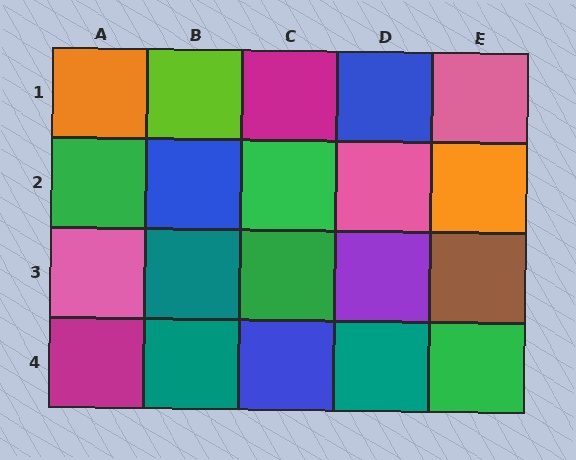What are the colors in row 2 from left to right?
Green, blue, green, pink, orange.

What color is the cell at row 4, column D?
Teal.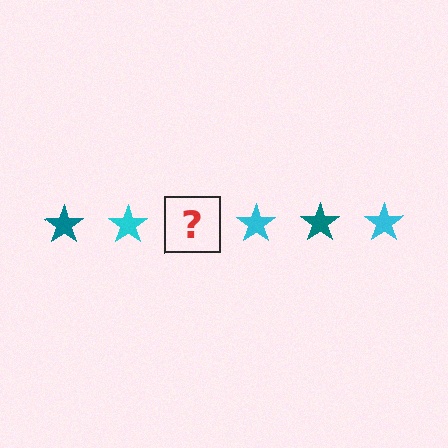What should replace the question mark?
The question mark should be replaced with a teal star.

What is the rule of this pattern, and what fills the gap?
The rule is that the pattern cycles through teal, cyan stars. The gap should be filled with a teal star.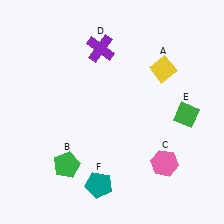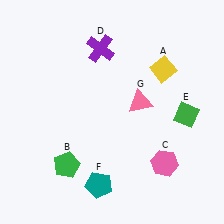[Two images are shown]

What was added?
A pink triangle (G) was added in Image 2.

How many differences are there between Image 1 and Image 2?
There is 1 difference between the two images.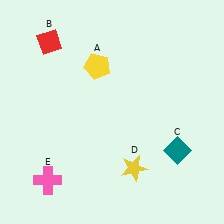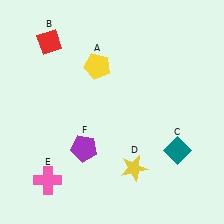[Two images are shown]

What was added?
A purple pentagon (F) was added in Image 2.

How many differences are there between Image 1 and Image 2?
There is 1 difference between the two images.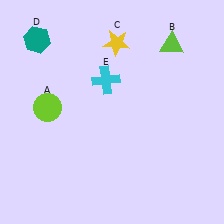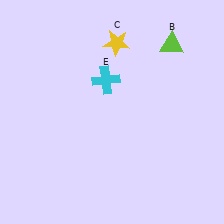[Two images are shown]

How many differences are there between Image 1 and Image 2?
There are 2 differences between the two images.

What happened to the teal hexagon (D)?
The teal hexagon (D) was removed in Image 2. It was in the top-left area of Image 1.